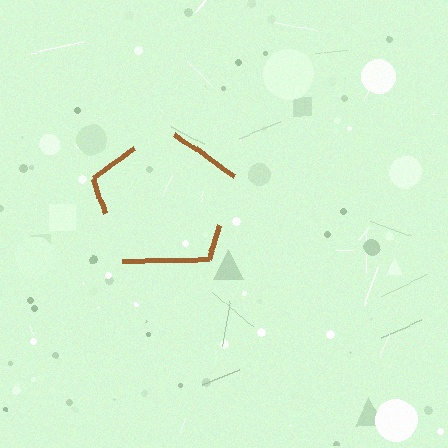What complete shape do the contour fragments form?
The contour fragments form a pentagon.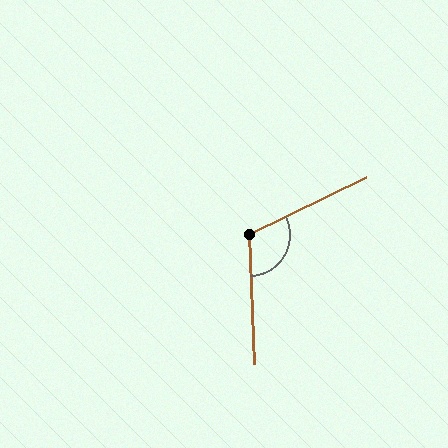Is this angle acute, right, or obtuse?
It is obtuse.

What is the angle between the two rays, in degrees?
Approximately 114 degrees.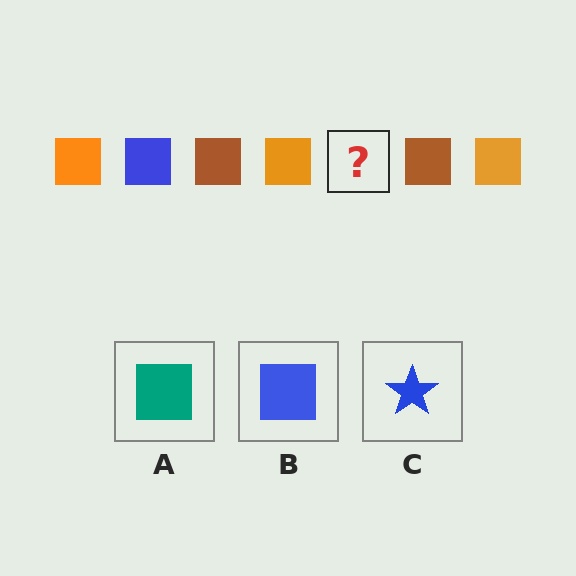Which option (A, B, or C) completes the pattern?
B.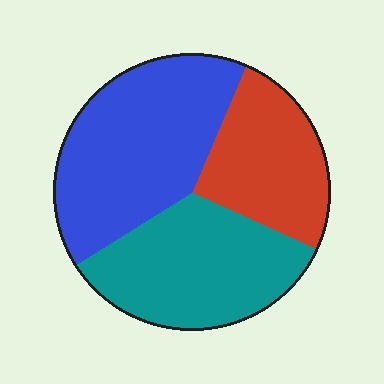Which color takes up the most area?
Blue, at roughly 40%.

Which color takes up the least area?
Red, at roughly 25%.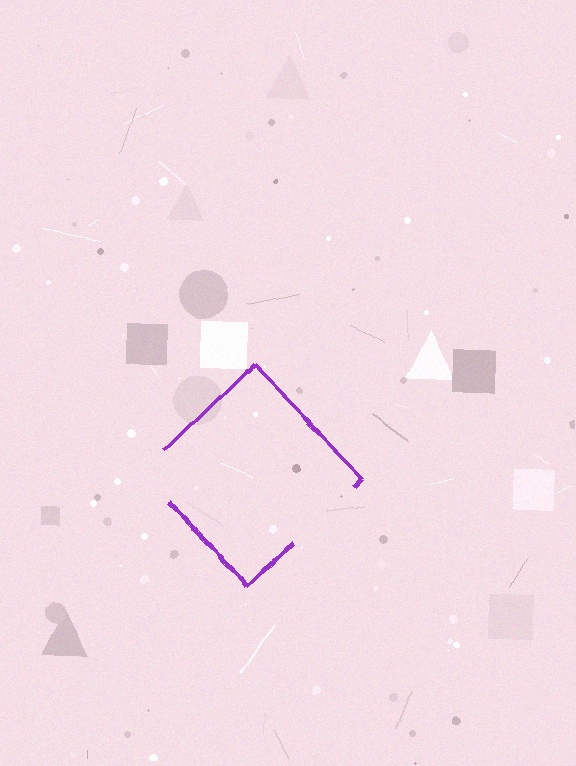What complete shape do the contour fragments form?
The contour fragments form a diamond.